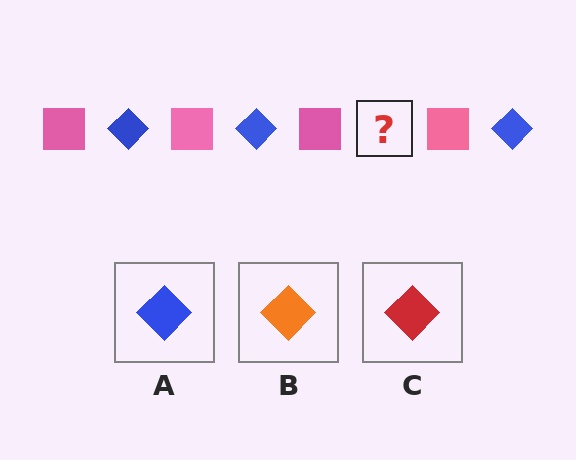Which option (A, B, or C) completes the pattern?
A.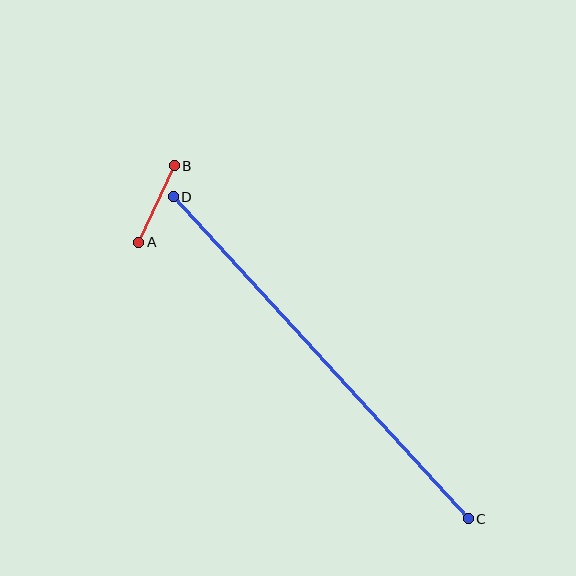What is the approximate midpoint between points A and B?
The midpoint is at approximately (156, 204) pixels.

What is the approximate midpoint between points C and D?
The midpoint is at approximately (321, 358) pixels.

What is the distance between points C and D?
The distance is approximately 436 pixels.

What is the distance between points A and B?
The distance is approximately 85 pixels.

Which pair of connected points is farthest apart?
Points C and D are farthest apart.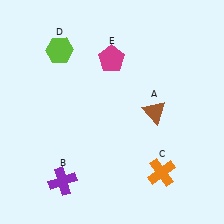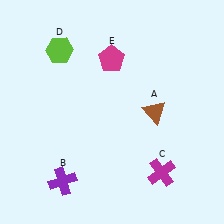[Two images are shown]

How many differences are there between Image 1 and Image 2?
There is 1 difference between the two images.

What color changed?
The cross (C) changed from orange in Image 1 to magenta in Image 2.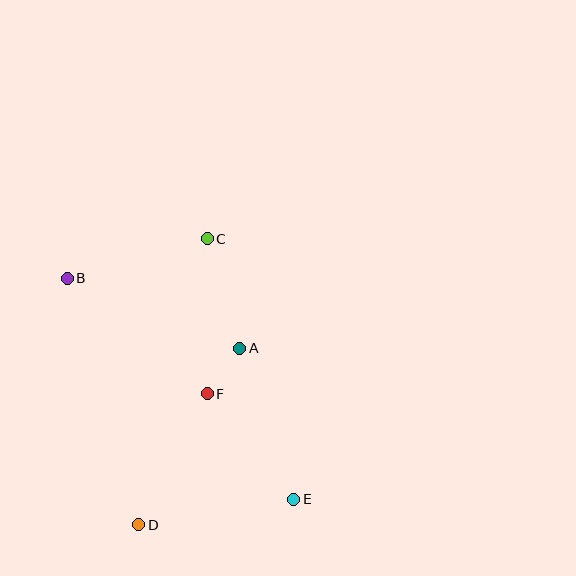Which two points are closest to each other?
Points A and F are closest to each other.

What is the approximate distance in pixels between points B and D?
The distance between B and D is approximately 257 pixels.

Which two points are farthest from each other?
Points B and E are farthest from each other.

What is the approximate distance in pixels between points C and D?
The distance between C and D is approximately 294 pixels.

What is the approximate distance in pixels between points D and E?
The distance between D and E is approximately 157 pixels.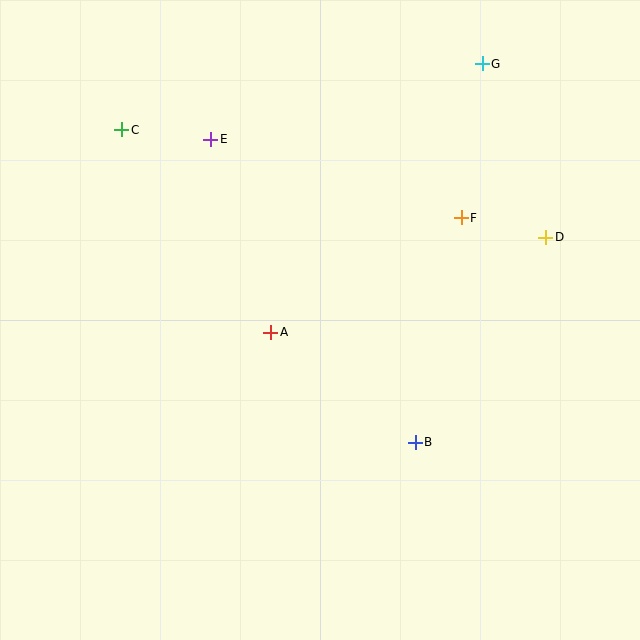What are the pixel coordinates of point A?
Point A is at (271, 332).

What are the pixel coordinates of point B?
Point B is at (415, 442).